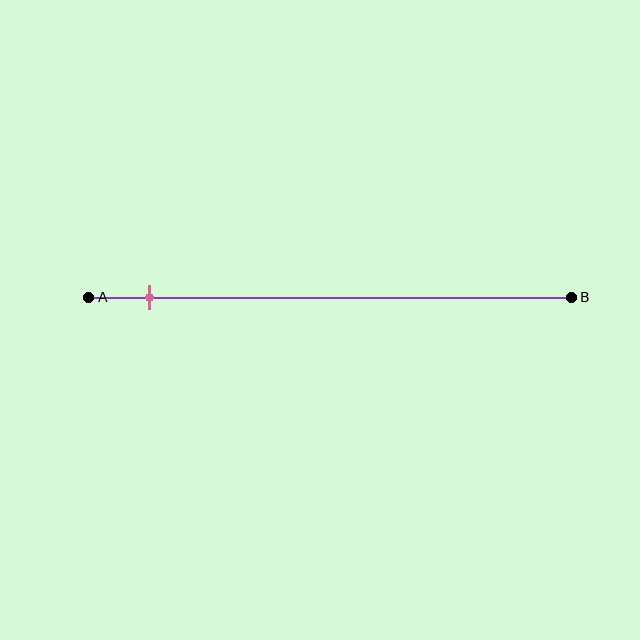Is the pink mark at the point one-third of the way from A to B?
No, the mark is at about 10% from A, not at the 33% one-third point.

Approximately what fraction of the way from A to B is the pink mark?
The pink mark is approximately 10% of the way from A to B.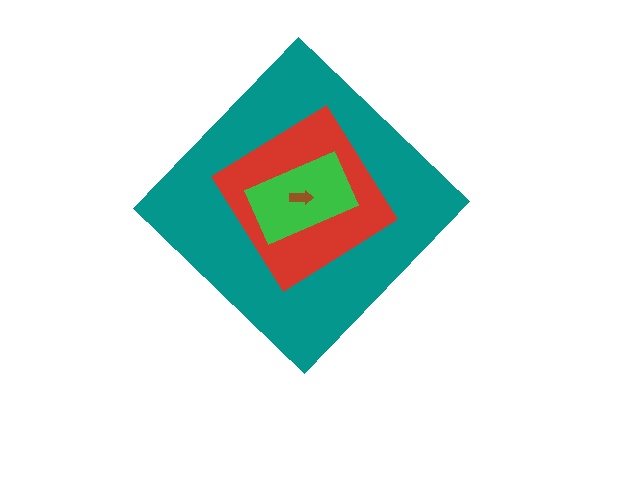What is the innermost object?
The brown arrow.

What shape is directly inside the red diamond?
The green rectangle.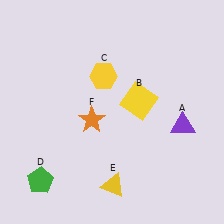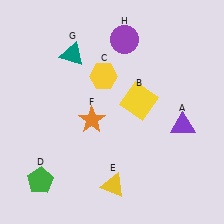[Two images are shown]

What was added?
A teal triangle (G), a purple circle (H) were added in Image 2.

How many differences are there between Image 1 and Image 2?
There are 2 differences between the two images.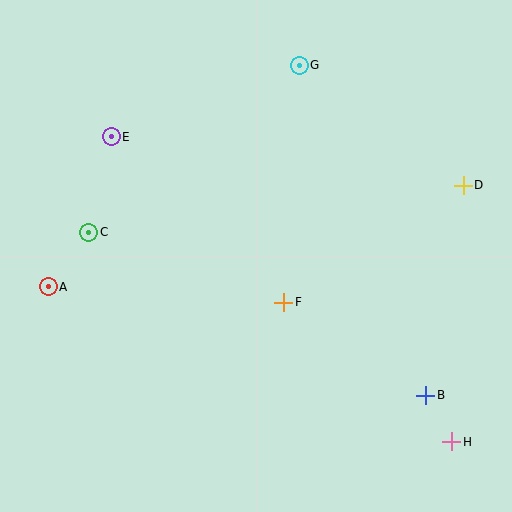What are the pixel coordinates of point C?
Point C is at (89, 232).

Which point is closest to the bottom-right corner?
Point H is closest to the bottom-right corner.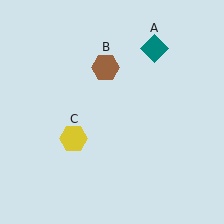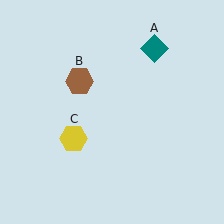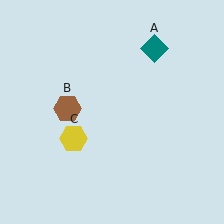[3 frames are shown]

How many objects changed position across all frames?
1 object changed position: brown hexagon (object B).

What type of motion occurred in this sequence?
The brown hexagon (object B) rotated counterclockwise around the center of the scene.